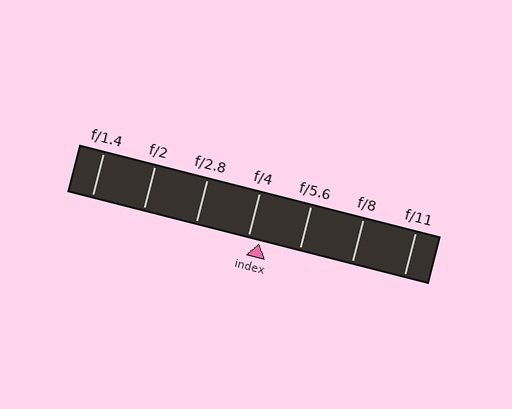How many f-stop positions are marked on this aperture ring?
There are 7 f-stop positions marked.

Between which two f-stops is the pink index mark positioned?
The index mark is between f/4 and f/5.6.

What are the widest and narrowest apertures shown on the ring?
The widest aperture shown is f/1.4 and the narrowest is f/11.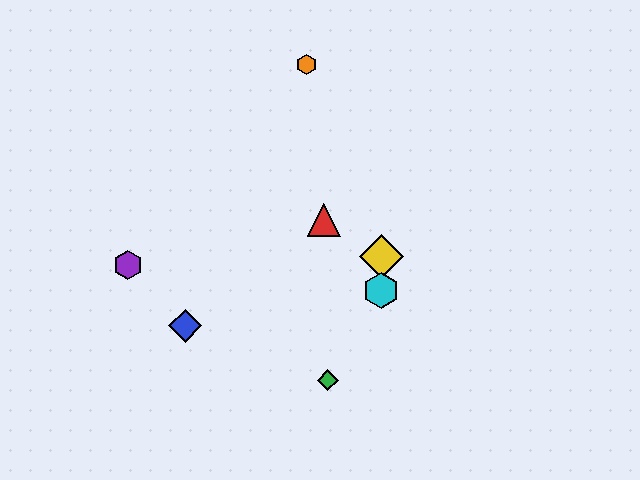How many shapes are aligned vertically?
2 shapes (the yellow diamond, the cyan hexagon) are aligned vertically.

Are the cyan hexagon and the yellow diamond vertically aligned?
Yes, both are at x≈381.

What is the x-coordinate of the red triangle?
The red triangle is at x≈324.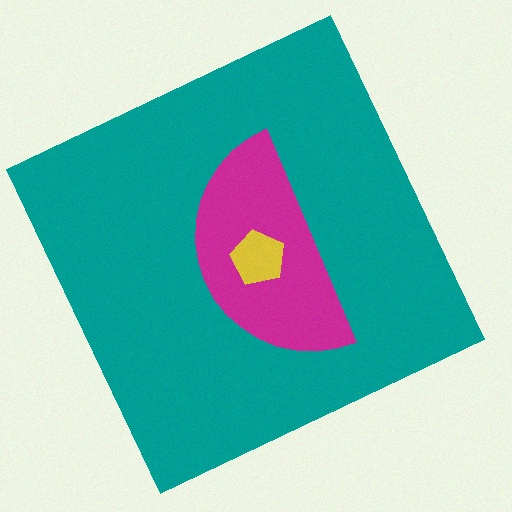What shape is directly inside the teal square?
The magenta semicircle.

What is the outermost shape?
The teal square.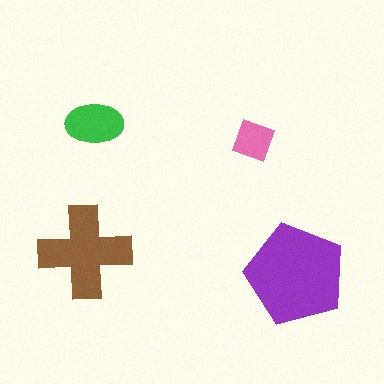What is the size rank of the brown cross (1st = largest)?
2nd.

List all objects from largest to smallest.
The purple pentagon, the brown cross, the green ellipse, the pink diamond.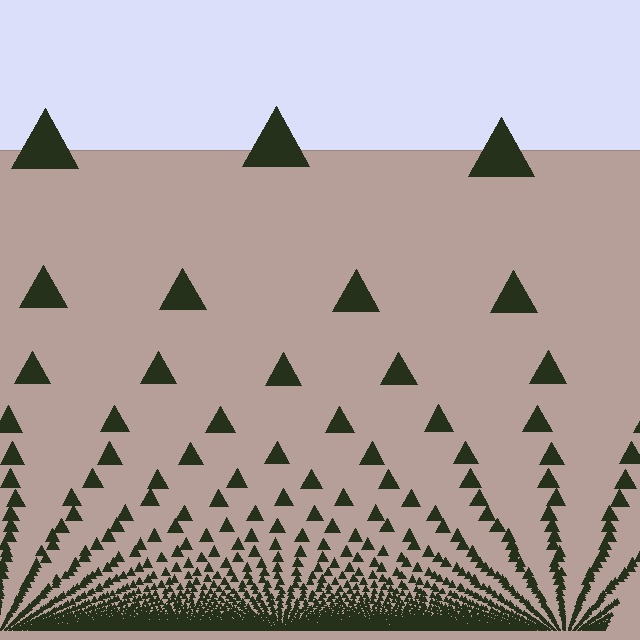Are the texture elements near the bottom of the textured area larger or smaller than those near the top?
Smaller. The gradient is inverted — elements near the bottom are smaller and denser.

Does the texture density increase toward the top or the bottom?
Density increases toward the bottom.